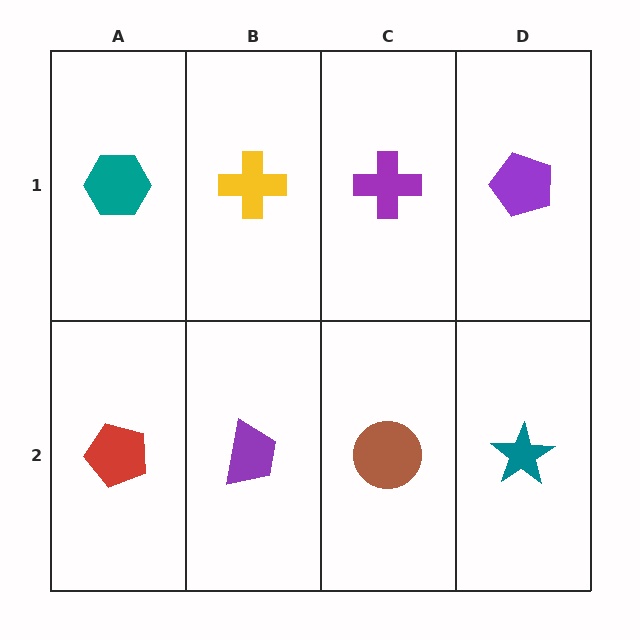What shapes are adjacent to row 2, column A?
A teal hexagon (row 1, column A), a purple trapezoid (row 2, column B).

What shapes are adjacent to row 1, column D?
A teal star (row 2, column D), a purple cross (row 1, column C).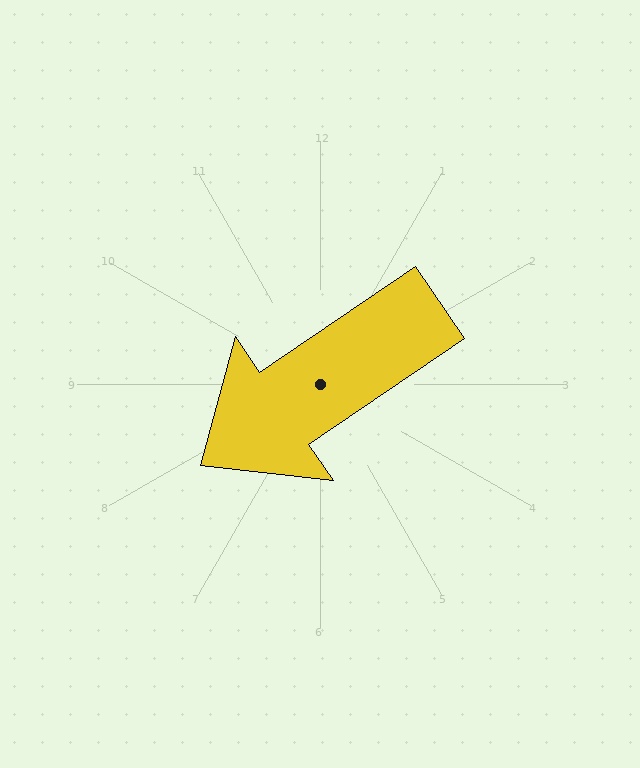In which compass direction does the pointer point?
Southwest.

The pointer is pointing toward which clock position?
Roughly 8 o'clock.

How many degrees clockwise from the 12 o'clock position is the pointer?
Approximately 236 degrees.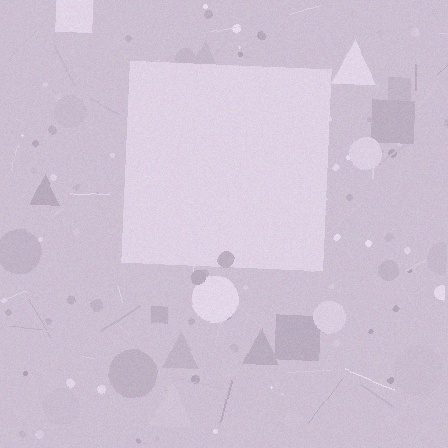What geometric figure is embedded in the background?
A square is embedded in the background.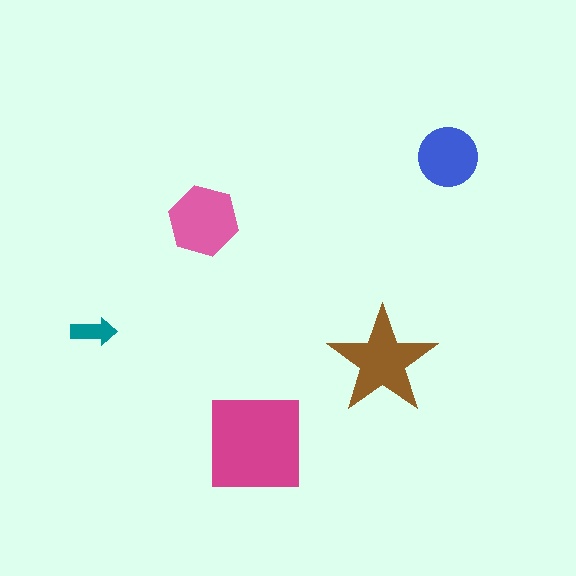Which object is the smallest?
The teal arrow.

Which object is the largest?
The magenta square.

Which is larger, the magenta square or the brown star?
The magenta square.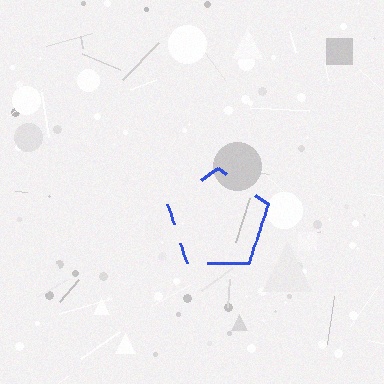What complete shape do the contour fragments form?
The contour fragments form a pentagon.